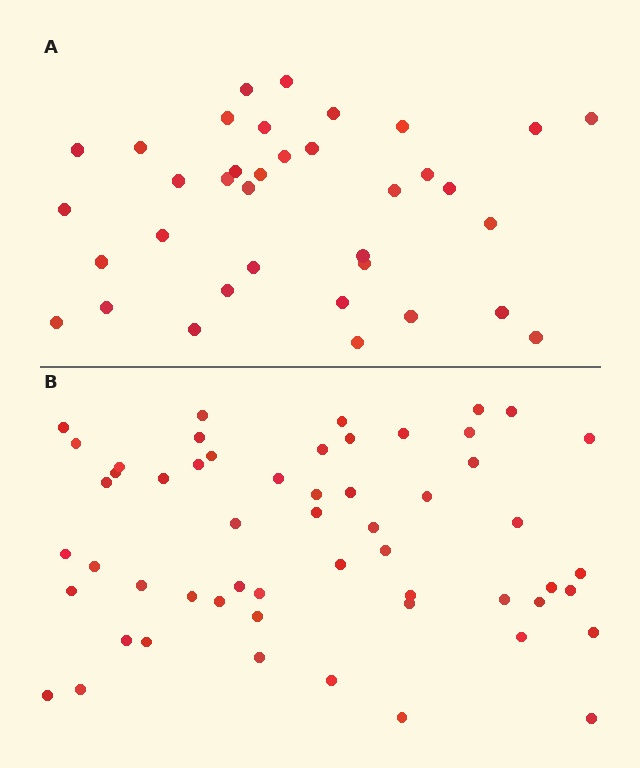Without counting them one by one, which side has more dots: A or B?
Region B (the bottom region) has more dots.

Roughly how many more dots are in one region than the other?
Region B has approximately 20 more dots than region A.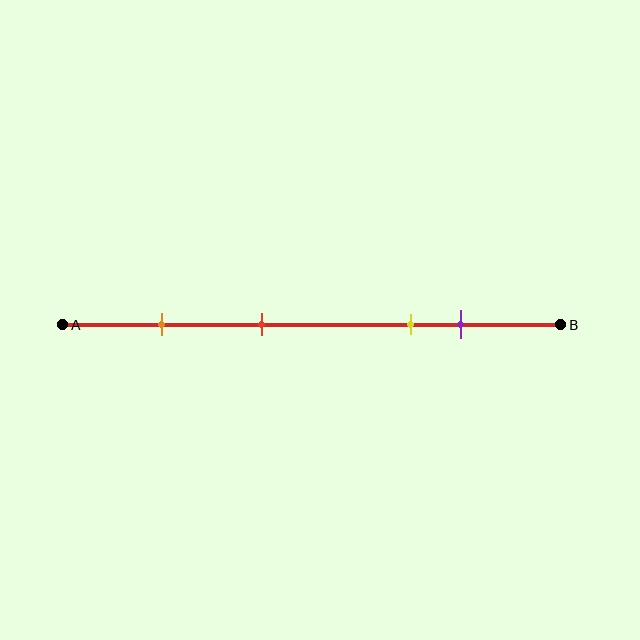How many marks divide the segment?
There are 4 marks dividing the segment.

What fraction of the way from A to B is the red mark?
The red mark is approximately 40% (0.4) of the way from A to B.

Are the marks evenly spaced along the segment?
No, the marks are not evenly spaced.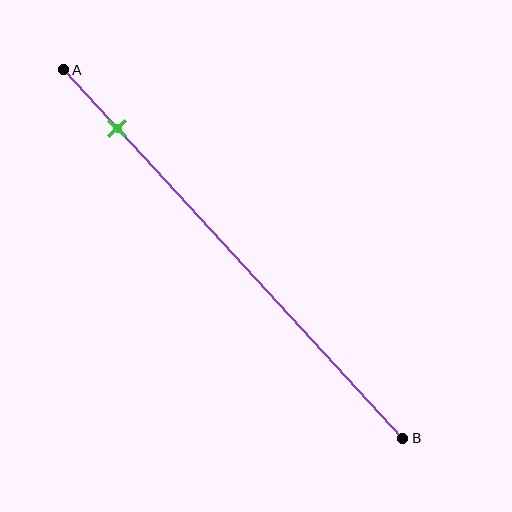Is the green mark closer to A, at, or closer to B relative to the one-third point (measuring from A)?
The green mark is closer to point A than the one-third point of segment AB.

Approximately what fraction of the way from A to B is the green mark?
The green mark is approximately 15% of the way from A to B.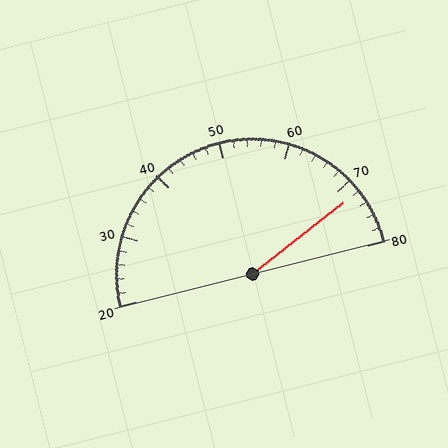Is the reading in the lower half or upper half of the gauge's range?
The reading is in the upper half of the range (20 to 80).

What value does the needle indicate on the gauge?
The needle indicates approximately 72.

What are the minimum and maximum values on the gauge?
The gauge ranges from 20 to 80.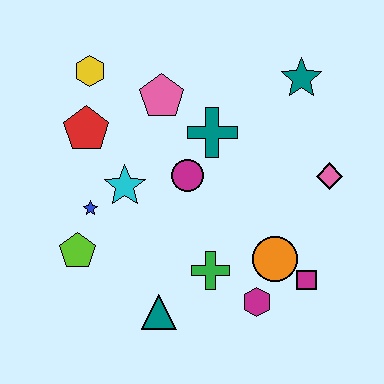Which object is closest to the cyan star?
The blue star is closest to the cyan star.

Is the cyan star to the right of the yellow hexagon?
Yes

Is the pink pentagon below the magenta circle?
No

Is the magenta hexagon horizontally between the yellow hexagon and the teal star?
Yes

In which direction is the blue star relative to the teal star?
The blue star is to the left of the teal star.